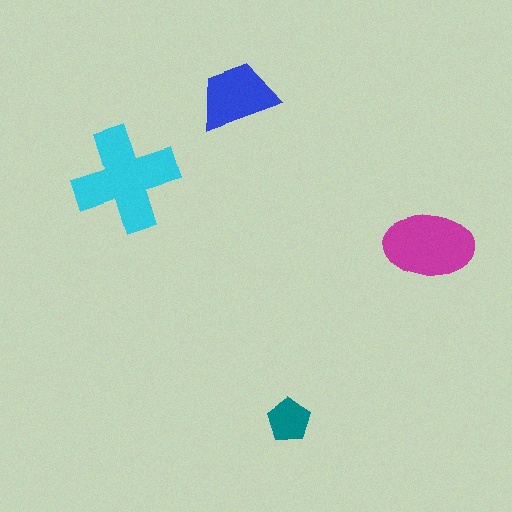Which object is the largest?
The cyan cross.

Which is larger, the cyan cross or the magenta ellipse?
The cyan cross.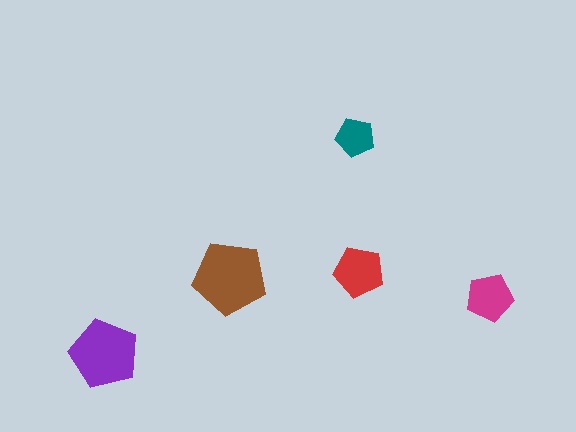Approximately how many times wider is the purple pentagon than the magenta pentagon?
About 1.5 times wider.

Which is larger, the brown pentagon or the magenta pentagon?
The brown one.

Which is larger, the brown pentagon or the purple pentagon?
The brown one.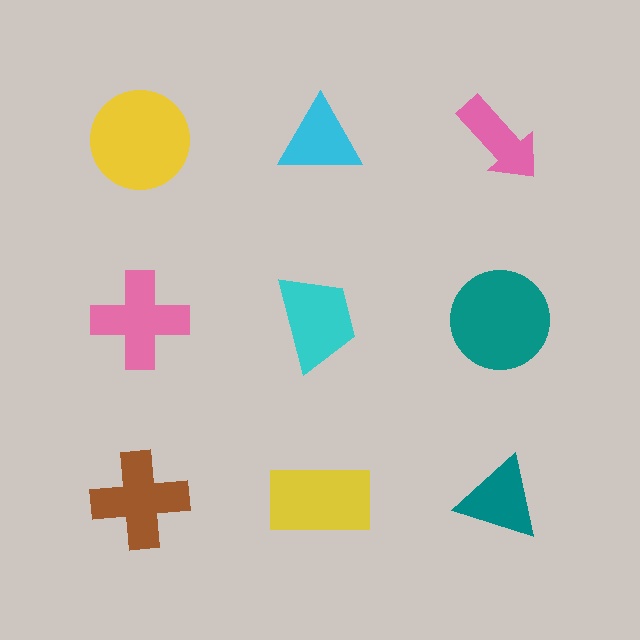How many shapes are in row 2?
3 shapes.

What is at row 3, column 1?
A brown cross.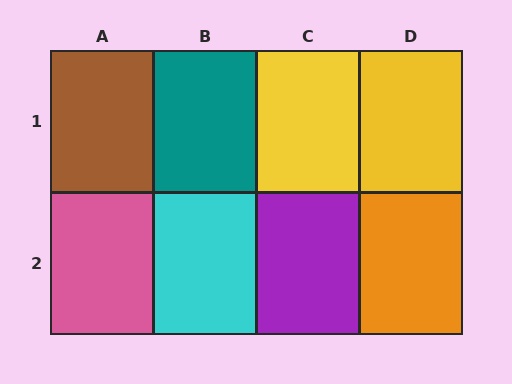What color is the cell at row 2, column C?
Purple.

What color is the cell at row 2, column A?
Pink.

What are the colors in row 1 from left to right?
Brown, teal, yellow, yellow.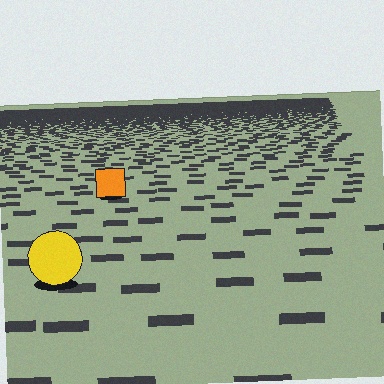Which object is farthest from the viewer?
The orange square is farthest from the viewer. It appears smaller and the ground texture around it is denser.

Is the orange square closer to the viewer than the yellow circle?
No. The yellow circle is closer — you can tell from the texture gradient: the ground texture is coarser near it.